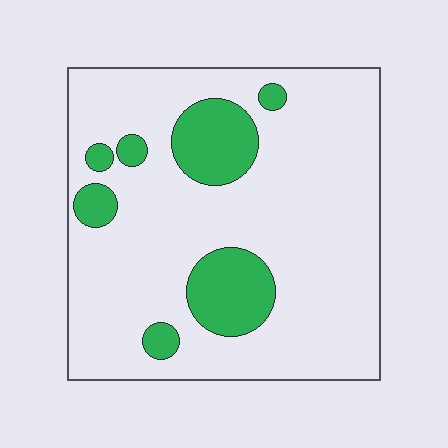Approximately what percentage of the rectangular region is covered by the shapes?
Approximately 15%.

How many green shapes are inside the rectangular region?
7.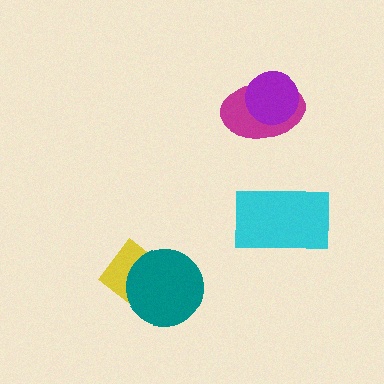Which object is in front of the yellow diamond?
The teal circle is in front of the yellow diamond.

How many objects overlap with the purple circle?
1 object overlaps with the purple circle.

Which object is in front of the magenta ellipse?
The purple circle is in front of the magenta ellipse.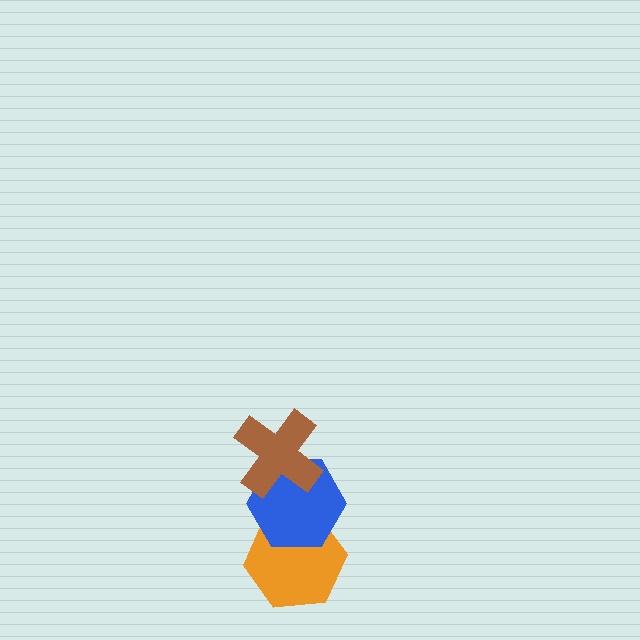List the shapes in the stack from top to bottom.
From top to bottom: the brown cross, the blue hexagon, the orange hexagon.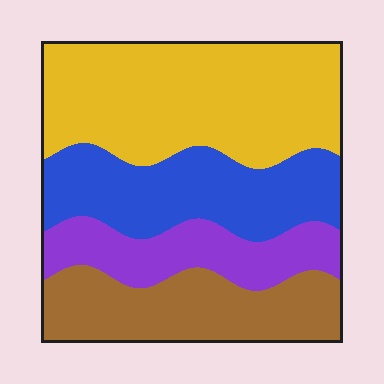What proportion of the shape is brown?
Brown takes up about one fifth (1/5) of the shape.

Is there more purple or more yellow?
Yellow.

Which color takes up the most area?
Yellow, at roughly 40%.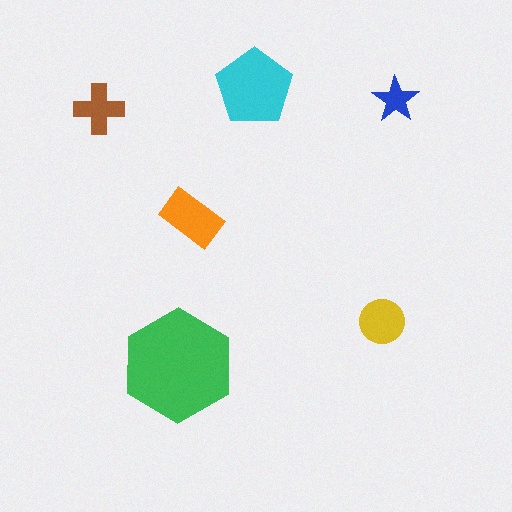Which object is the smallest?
The blue star.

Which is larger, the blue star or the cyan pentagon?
The cyan pentagon.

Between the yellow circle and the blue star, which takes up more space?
The yellow circle.